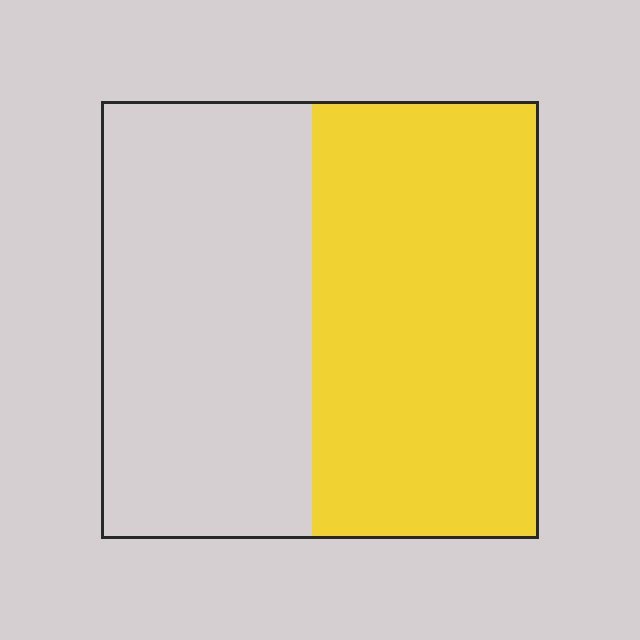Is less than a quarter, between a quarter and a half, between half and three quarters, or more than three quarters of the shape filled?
Between half and three quarters.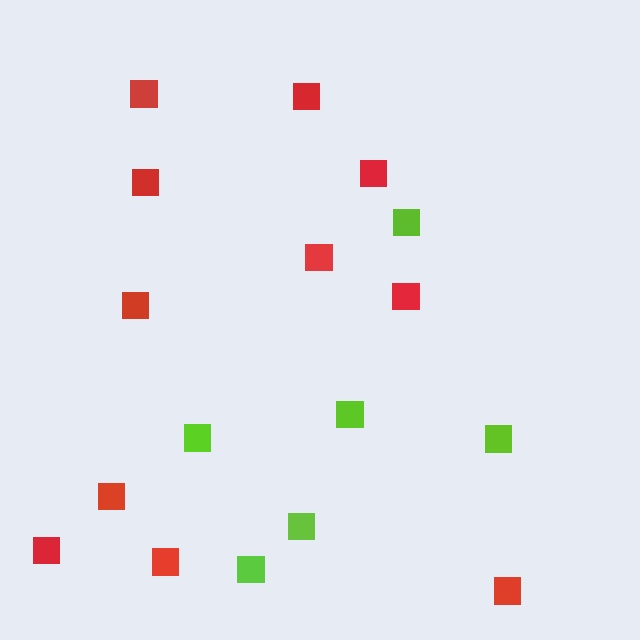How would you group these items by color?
There are 2 groups: one group of red squares (11) and one group of lime squares (6).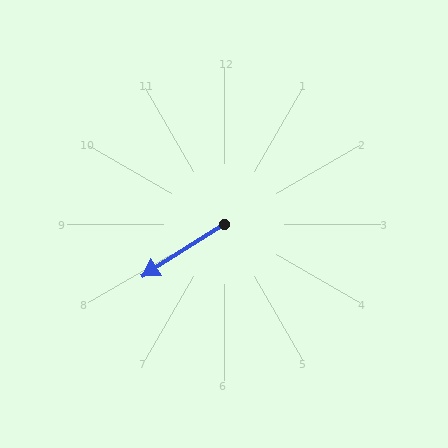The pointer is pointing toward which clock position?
Roughly 8 o'clock.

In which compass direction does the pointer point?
Southwest.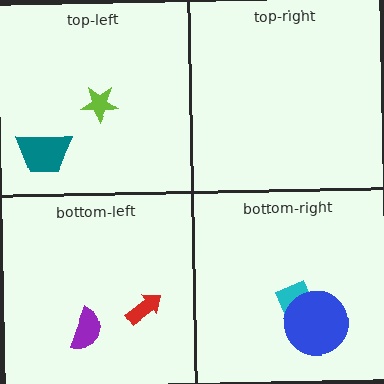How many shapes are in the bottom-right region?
2.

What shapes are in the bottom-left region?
The purple semicircle, the red arrow.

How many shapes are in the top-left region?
2.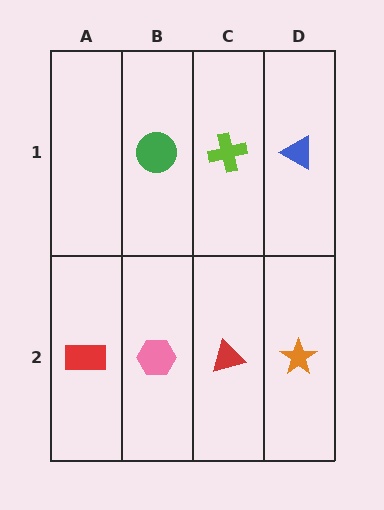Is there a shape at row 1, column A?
No, that cell is empty.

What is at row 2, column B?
A pink hexagon.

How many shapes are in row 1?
3 shapes.